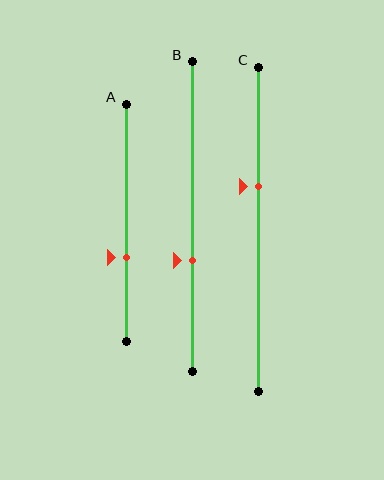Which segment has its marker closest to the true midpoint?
Segment C has its marker closest to the true midpoint.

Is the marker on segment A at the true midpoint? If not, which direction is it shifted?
No, the marker on segment A is shifted downward by about 15% of the segment length.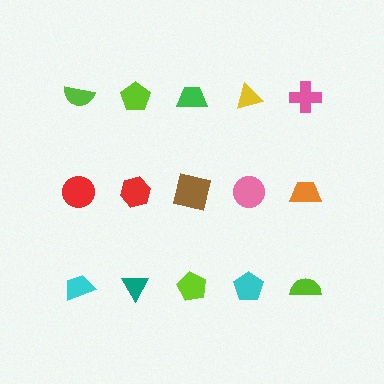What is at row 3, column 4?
A cyan pentagon.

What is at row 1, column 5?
A pink cross.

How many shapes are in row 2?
5 shapes.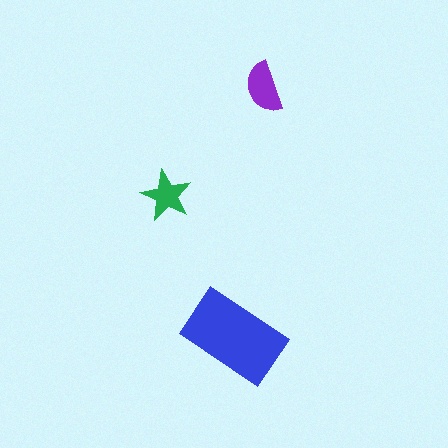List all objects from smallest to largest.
The green star, the purple semicircle, the blue rectangle.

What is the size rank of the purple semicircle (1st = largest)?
2nd.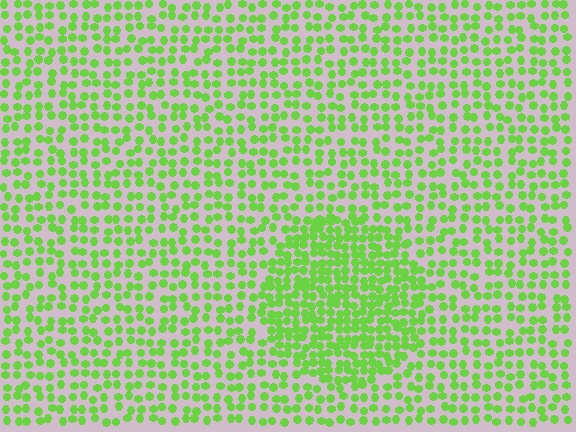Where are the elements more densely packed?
The elements are more densely packed inside the circle boundary.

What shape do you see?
I see a circle.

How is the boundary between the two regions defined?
The boundary is defined by a change in element density (approximately 1.8x ratio). All elements are the same color, size, and shape.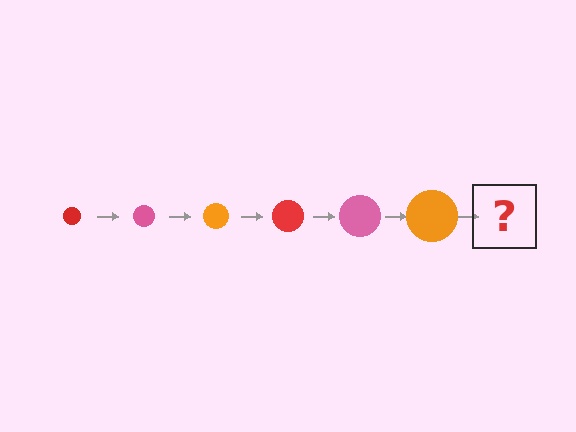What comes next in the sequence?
The next element should be a red circle, larger than the previous one.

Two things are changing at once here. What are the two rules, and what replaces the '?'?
The two rules are that the circle grows larger each step and the color cycles through red, pink, and orange. The '?' should be a red circle, larger than the previous one.